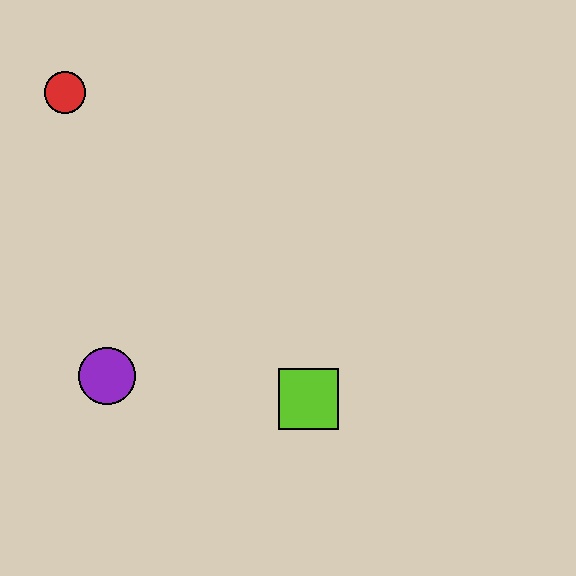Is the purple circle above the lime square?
Yes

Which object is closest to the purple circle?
The lime square is closest to the purple circle.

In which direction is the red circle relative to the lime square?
The red circle is above the lime square.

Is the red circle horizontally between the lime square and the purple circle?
No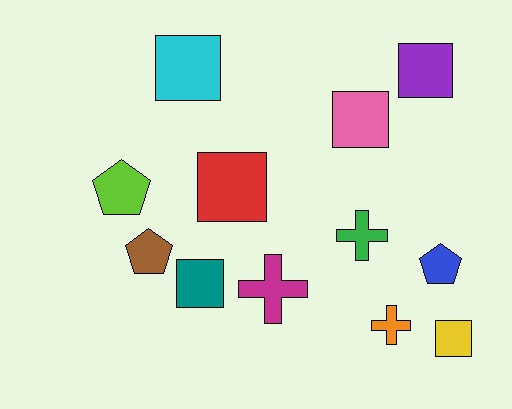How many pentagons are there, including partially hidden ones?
There are 3 pentagons.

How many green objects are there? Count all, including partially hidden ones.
There is 1 green object.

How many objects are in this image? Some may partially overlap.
There are 12 objects.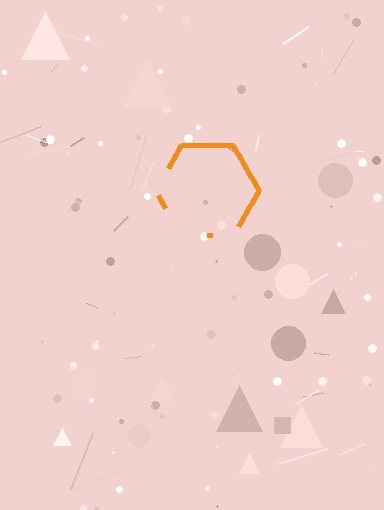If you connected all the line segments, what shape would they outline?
They would outline a hexagon.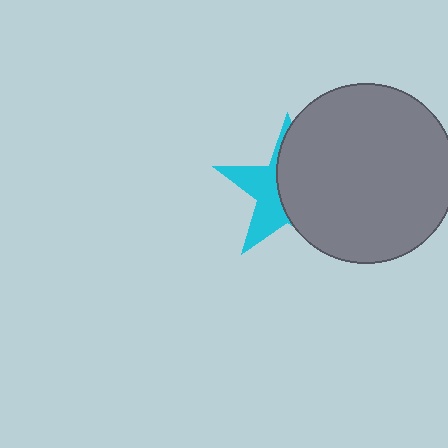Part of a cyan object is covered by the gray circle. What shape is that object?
It is a star.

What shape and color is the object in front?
The object in front is a gray circle.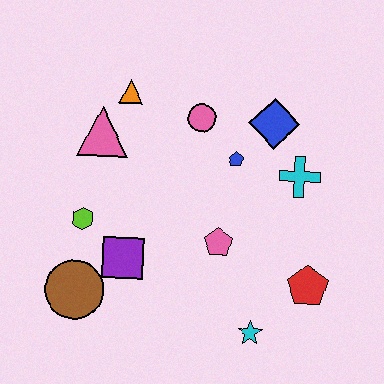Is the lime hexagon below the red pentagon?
No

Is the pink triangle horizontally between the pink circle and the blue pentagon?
No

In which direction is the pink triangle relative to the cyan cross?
The pink triangle is to the left of the cyan cross.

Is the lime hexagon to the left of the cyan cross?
Yes